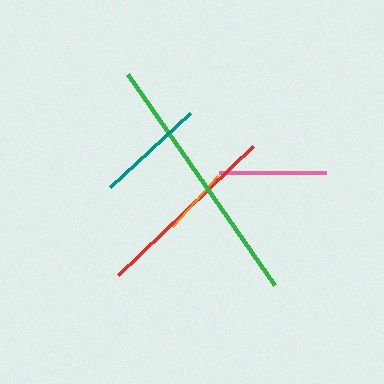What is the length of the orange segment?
The orange segment is approximately 67 pixels long.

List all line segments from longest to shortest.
From longest to shortest: green, red, teal, pink, orange.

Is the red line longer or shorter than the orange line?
The red line is longer than the orange line.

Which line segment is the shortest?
The orange line is the shortest at approximately 67 pixels.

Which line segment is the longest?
The green line is the longest at approximately 258 pixels.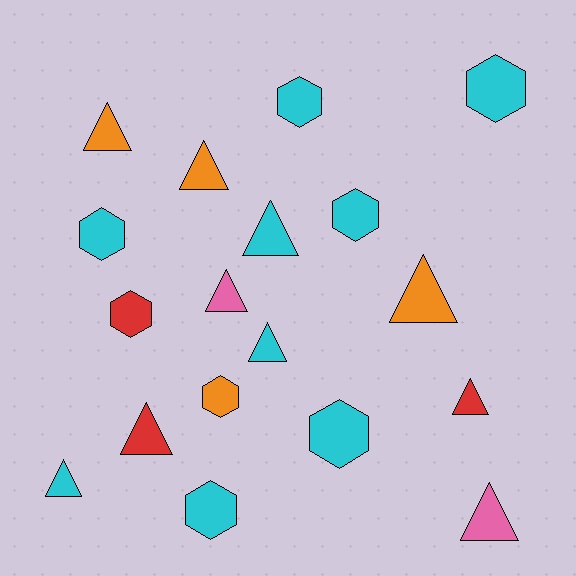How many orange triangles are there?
There are 3 orange triangles.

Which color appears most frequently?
Cyan, with 9 objects.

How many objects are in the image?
There are 18 objects.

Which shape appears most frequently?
Triangle, with 10 objects.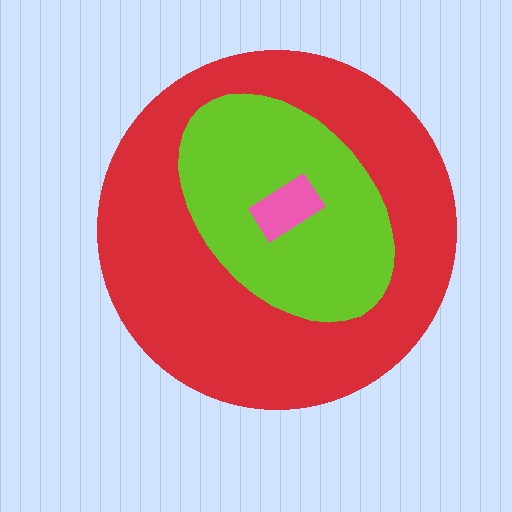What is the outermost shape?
The red circle.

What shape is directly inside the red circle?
The lime ellipse.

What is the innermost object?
The pink rectangle.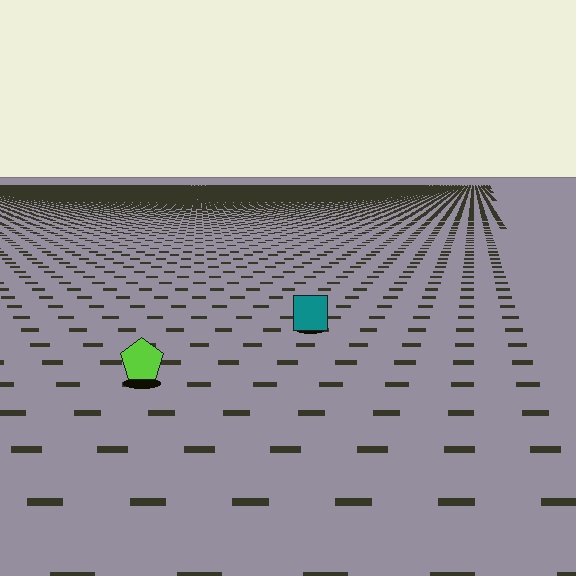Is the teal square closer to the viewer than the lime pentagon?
No. The lime pentagon is closer — you can tell from the texture gradient: the ground texture is coarser near it.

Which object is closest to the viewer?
The lime pentagon is closest. The texture marks near it are larger and more spread out.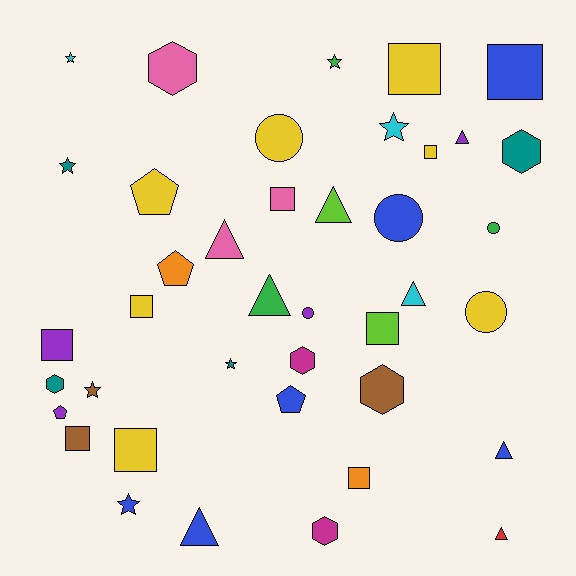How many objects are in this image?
There are 40 objects.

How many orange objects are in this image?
There are 2 orange objects.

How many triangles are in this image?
There are 8 triangles.